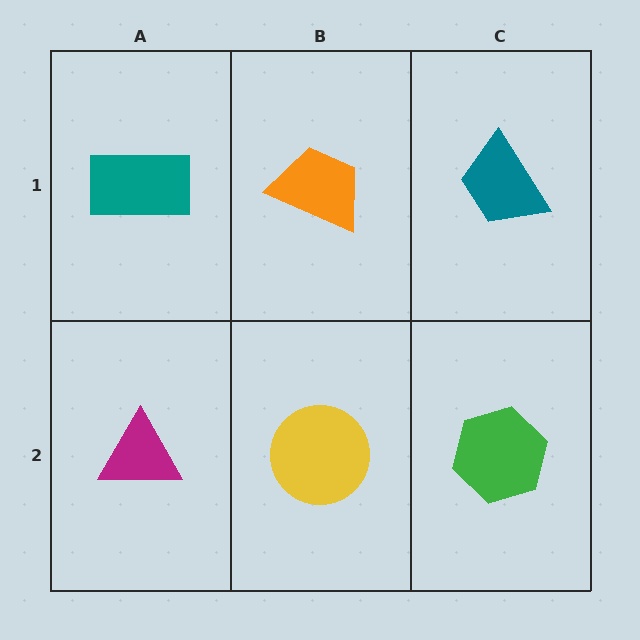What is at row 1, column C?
A teal trapezoid.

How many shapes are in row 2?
3 shapes.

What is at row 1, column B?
An orange trapezoid.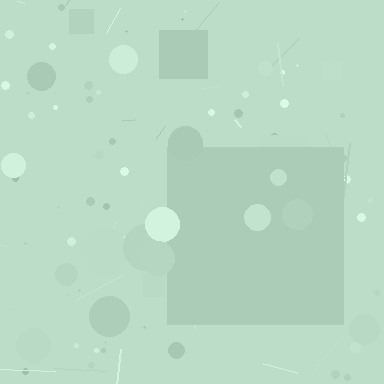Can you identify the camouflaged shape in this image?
The camouflaged shape is a square.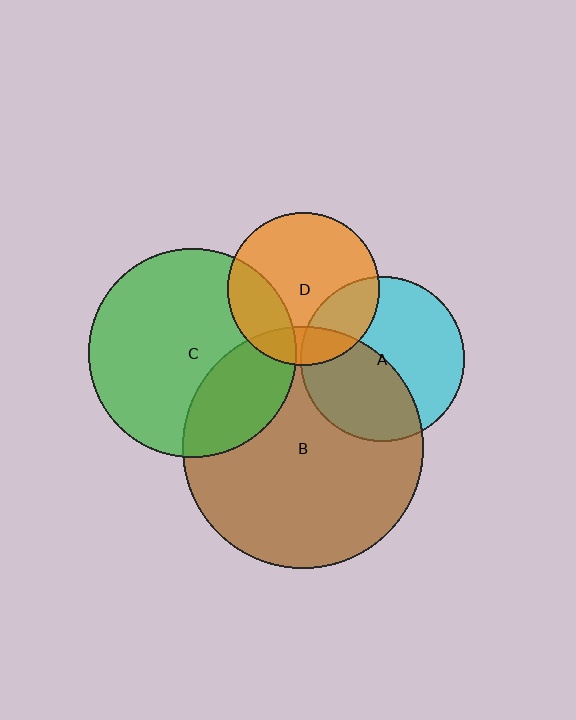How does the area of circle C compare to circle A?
Approximately 1.6 times.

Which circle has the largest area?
Circle B (brown).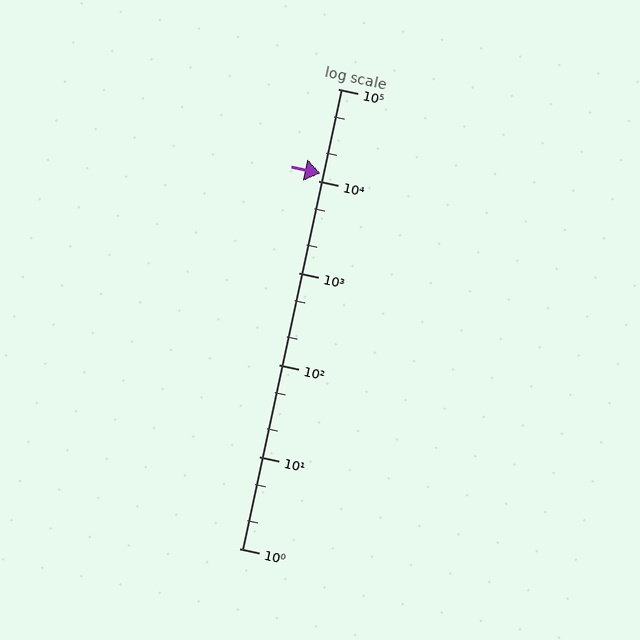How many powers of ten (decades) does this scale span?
The scale spans 5 decades, from 1 to 100000.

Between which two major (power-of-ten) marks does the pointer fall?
The pointer is between 10000 and 100000.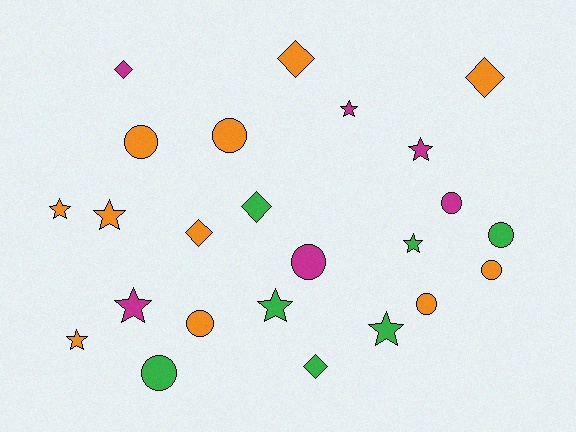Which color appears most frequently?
Orange, with 11 objects.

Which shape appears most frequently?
Circle, with 9 objects.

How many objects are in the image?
There are 24 objects.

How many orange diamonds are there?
There are 3 orange diamonds.